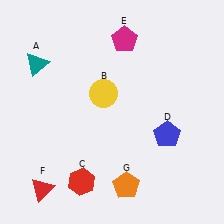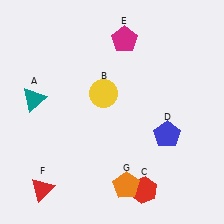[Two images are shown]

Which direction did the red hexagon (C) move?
The red hexagon (C) moved right.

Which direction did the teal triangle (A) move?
The teal triangle (A) moved down.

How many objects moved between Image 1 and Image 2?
2 objects moved between the two images.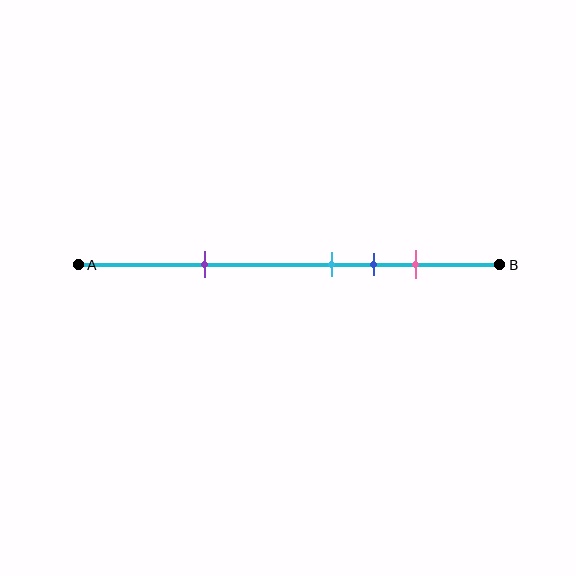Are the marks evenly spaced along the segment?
No, the marks are not evenly spaced.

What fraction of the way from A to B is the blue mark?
The blue mark is approximately 70% (0.7) of the way from A to B.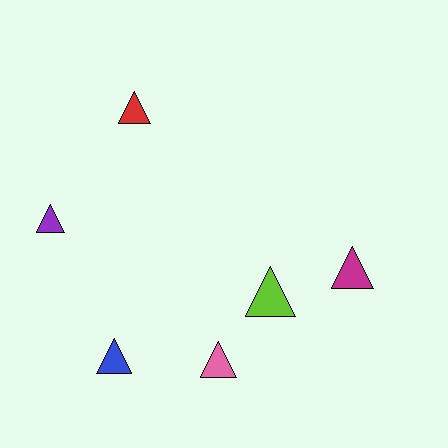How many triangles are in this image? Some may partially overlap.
There are 6 triangles.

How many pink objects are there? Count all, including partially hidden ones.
There is 1 pink object.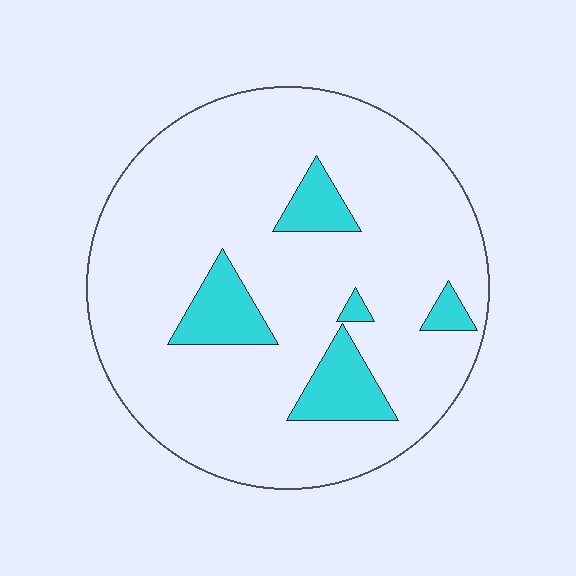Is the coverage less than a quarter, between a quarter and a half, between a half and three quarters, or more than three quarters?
Less than a quarter.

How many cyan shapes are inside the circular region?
5.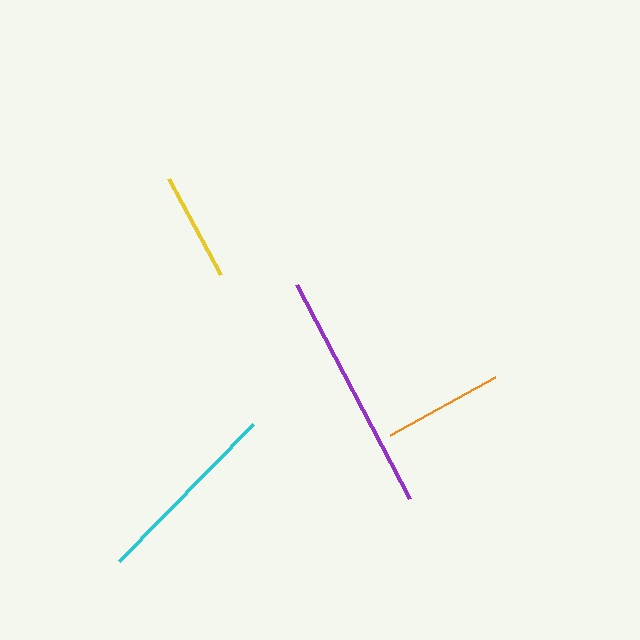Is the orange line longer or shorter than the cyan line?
The cyan line is longer than the orange line.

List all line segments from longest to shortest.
From longest to shortest: purple, cyan, orange, yellow.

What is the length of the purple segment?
The purple segment is approximately 242 pixels long.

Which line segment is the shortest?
The yellow line is the shortest at approximately 109 pixels.